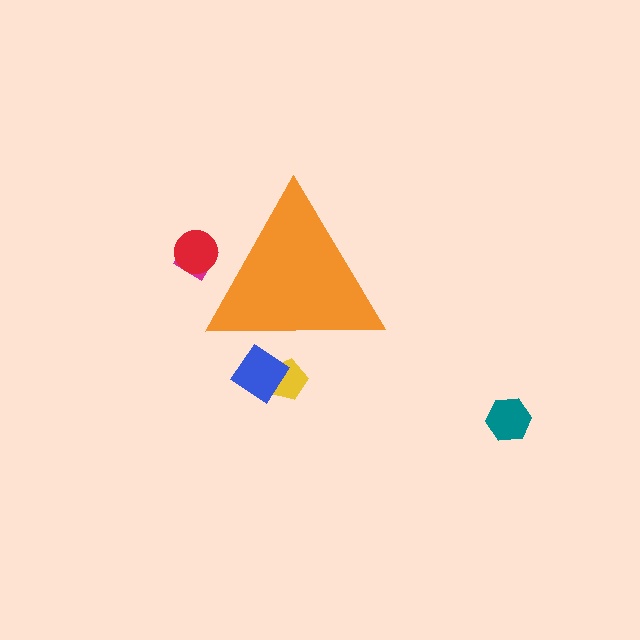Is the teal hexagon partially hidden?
No, the teal hexagon is fully visible.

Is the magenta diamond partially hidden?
Yes, the magenta diamond is partially hidden behind the orange triangle.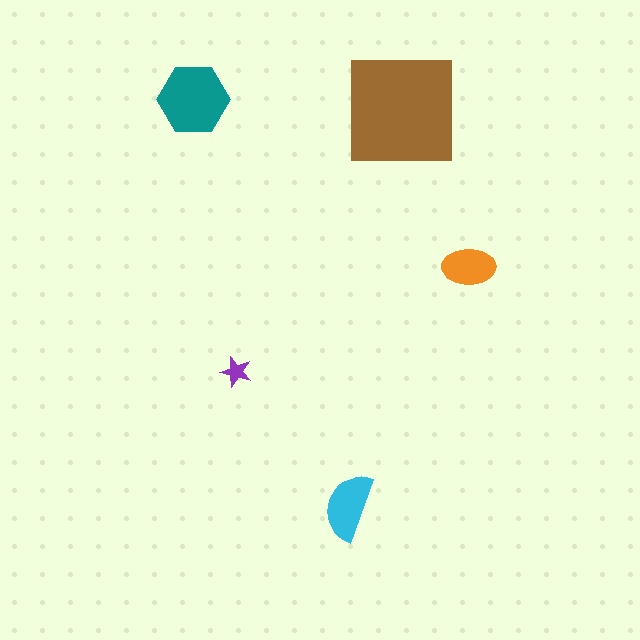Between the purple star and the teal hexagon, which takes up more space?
The teal hexagon.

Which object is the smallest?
The purple star.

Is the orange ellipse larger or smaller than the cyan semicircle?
Smaller.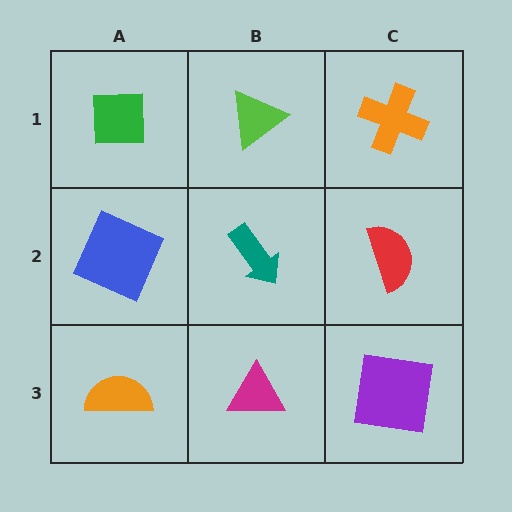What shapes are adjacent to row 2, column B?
A lime triangle (row 1, column B), a magenta triangle (row 3, column B), a blue square (row 2, column A), a red semicircle (row 2, column C).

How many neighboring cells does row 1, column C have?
2.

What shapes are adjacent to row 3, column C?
A red semicircle (row 2, column C), a magenta triangle (row 3, column B).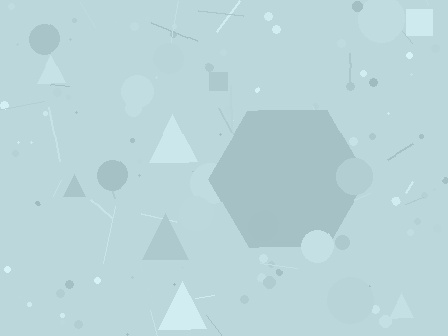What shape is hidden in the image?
A hexagon is hidden in the image.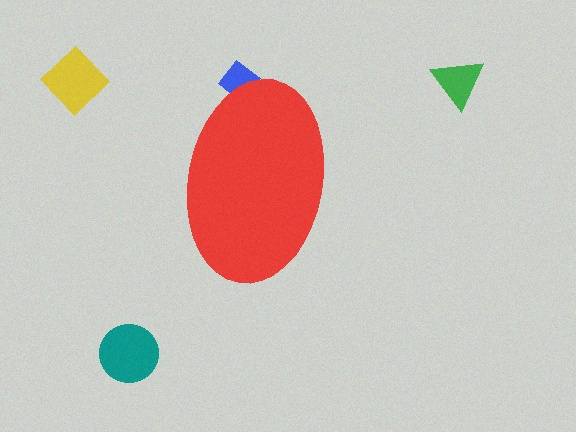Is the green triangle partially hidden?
No, the green triangle is fully visible.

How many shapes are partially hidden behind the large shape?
1 shape is partially hidden.